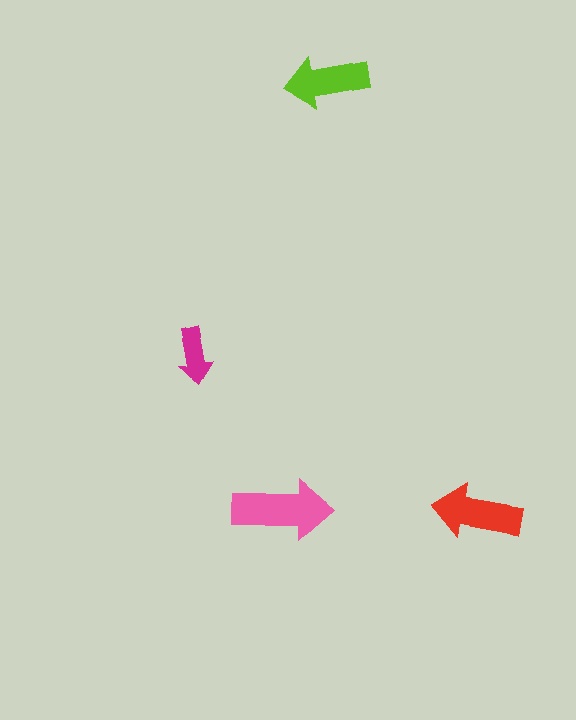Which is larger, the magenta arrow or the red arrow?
The red one.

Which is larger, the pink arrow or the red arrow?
The pink one.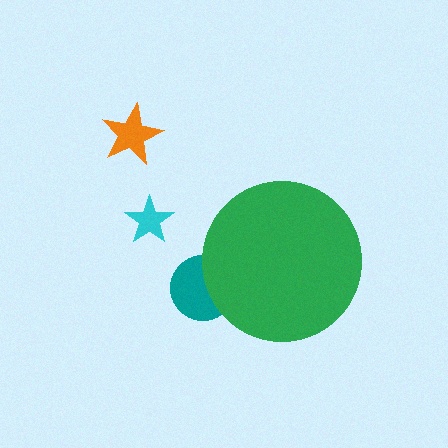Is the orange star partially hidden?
No, the orange star is fully visible.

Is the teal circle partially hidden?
Yes, the teal circle is partially hidden behind the green circle.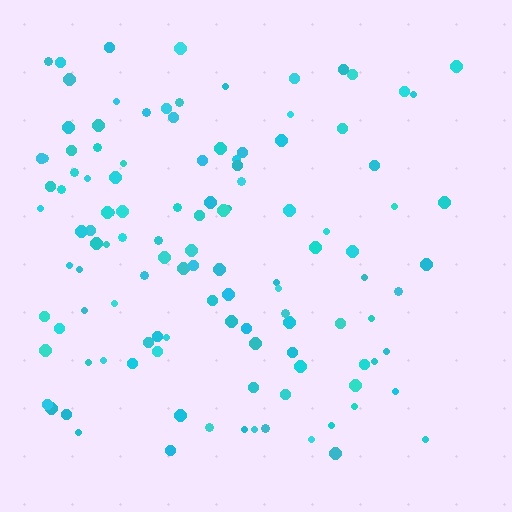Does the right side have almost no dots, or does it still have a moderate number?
Still a moderate number, just noticeably fewer than the left.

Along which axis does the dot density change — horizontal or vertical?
Horizontal.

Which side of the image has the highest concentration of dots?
The left.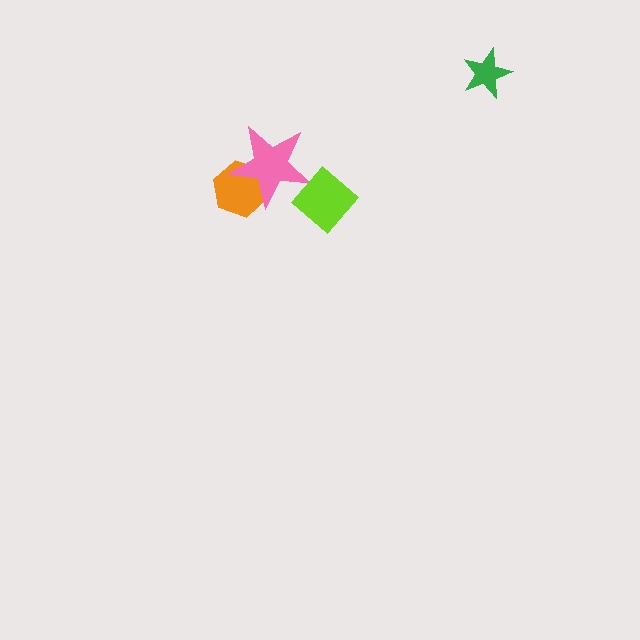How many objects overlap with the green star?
0 objects overlap with the green star.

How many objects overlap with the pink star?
2 objects overlap with the pink star.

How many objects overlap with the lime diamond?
1 object overlaps with the lime diamond.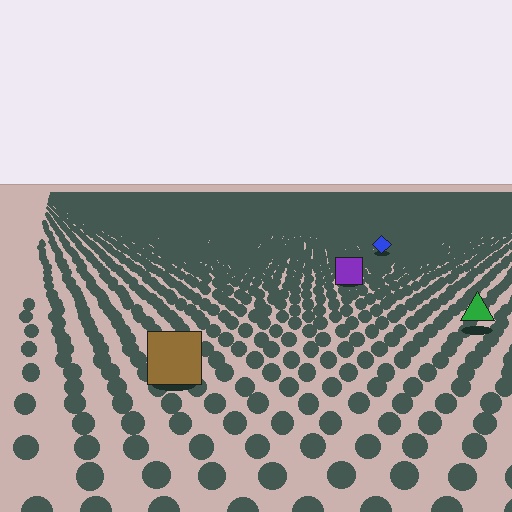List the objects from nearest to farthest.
From nearest to farthest: the brown square, the green triangle, the purple square, the blue diamond.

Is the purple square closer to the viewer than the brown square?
No. The brown square is closer — you can tell from the texture gradient: the ground texture is coarser near it.